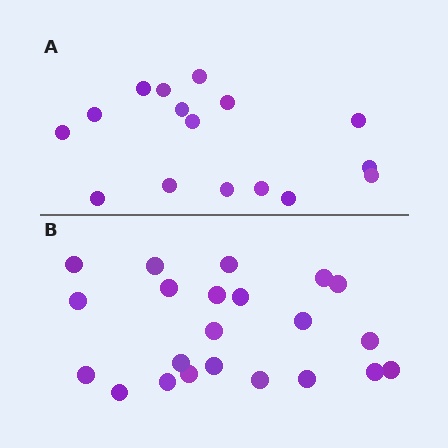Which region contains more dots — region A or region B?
Region B (the bottom region) has more dots.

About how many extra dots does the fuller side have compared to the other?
Region B has about 6 more dots than region A.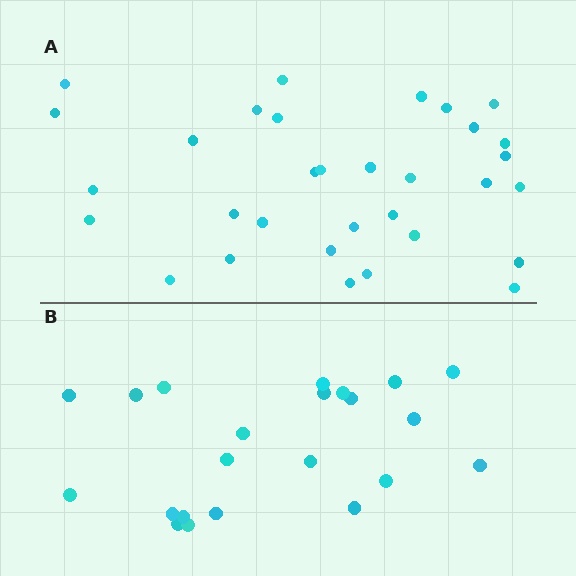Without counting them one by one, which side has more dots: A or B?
Region A (the top region) has more dots.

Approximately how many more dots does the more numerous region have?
Region A has roughly 10 or so more dots than region B.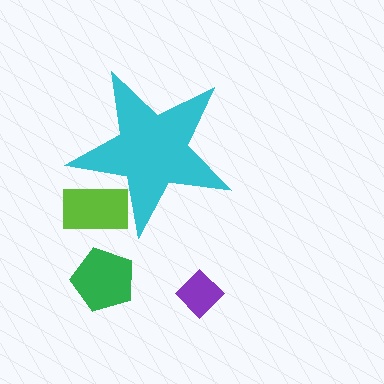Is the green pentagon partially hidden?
No, the green pentagon is fully visible.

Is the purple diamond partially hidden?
No, the purple diamond is fully visible.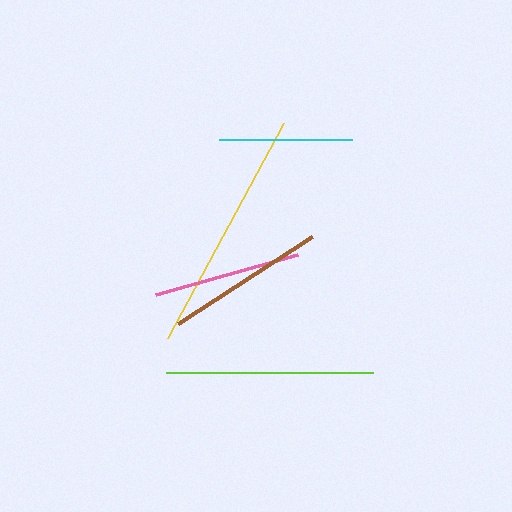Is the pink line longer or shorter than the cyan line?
The pink line is longer than the cyan line.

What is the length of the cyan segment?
The cyan segment is approximately 133 pixels long.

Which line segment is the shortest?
The cyan line is the shortest at approximately 133 pixels.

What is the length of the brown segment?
The brown segment is approximately 160 pixels long.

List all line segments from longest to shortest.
From longest to shortest: yellow, lime, brown, pink, cyan.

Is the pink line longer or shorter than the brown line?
The brown line is longer than the pink line.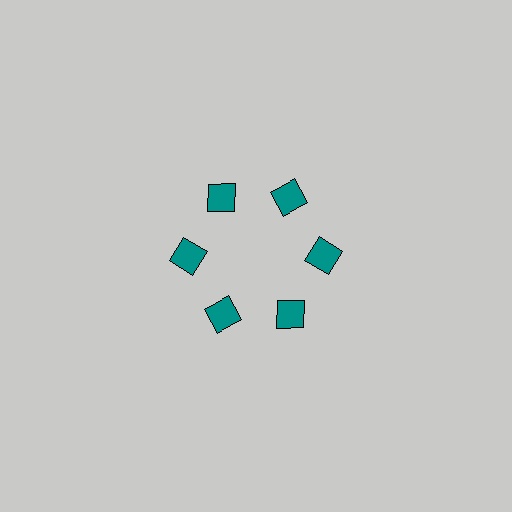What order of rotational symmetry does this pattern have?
This pattern has 6-fold rotational symmetry.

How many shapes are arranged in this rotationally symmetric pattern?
There are 6 shapes, arranged in 6 groups of 1.